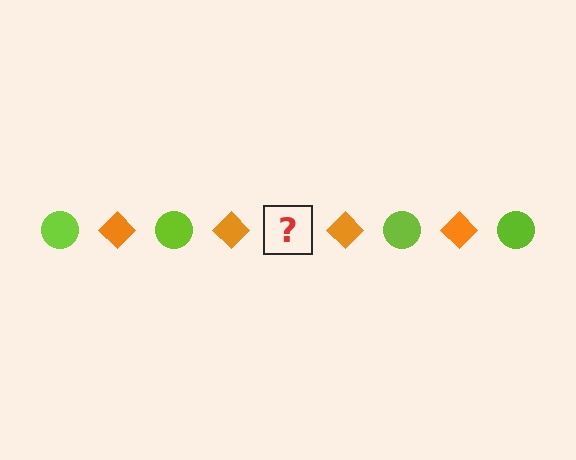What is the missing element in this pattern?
The missing element is a lime circle.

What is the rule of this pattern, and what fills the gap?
The rule is that the pattern alternates between lime circle and orange diamond. The gap should be filled with a lime circle.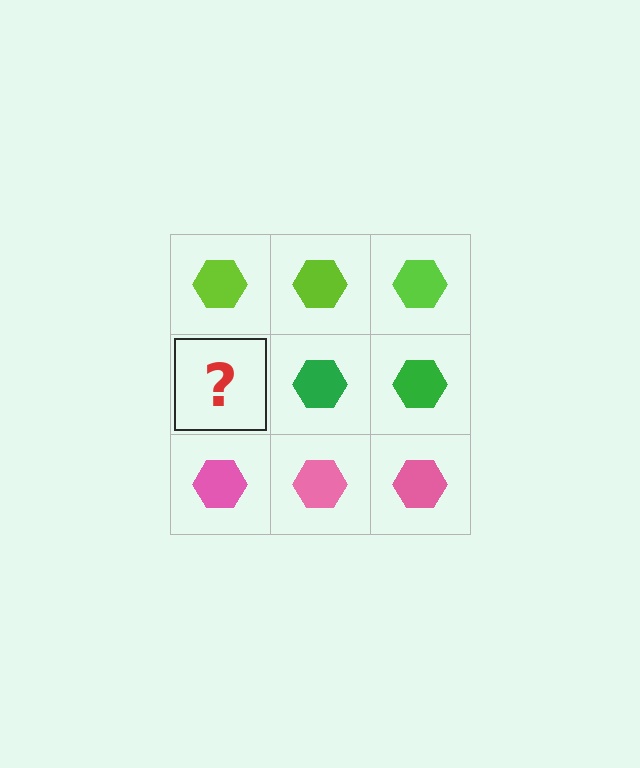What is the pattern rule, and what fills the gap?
The rule is that each row has a consistent color. The gap should be filled with a green hexagon.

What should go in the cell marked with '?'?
The missing cell should contain a green hexagon.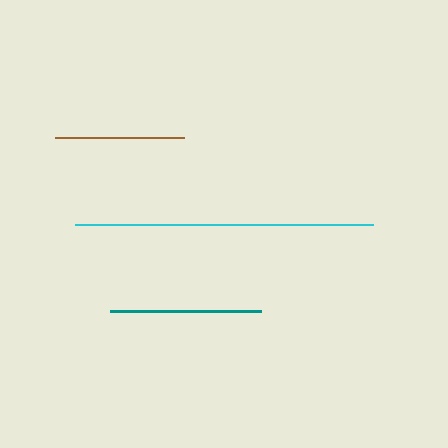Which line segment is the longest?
The cyan line is the longest at approximately 297 pixels.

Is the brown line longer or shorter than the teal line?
The teal line is longer than the brown line.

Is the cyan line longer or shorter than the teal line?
The cyan line is longer than the teal line.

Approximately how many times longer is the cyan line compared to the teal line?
The cyan line is approximately 2.0 times the length of the teal line.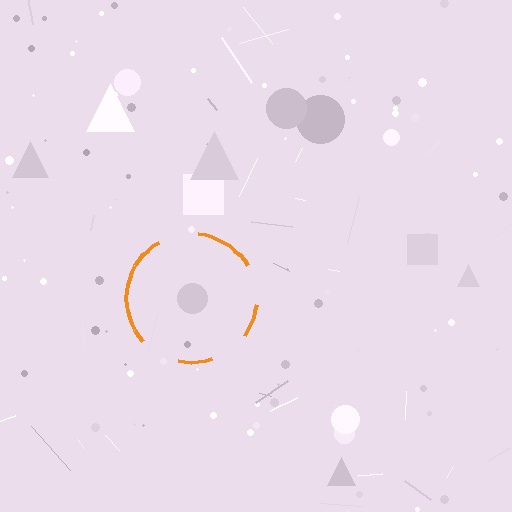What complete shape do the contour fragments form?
The contour fragments form a circle.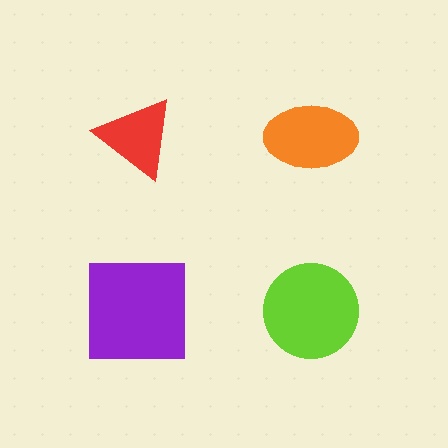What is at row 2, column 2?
A lime circle.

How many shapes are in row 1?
2 shapes.